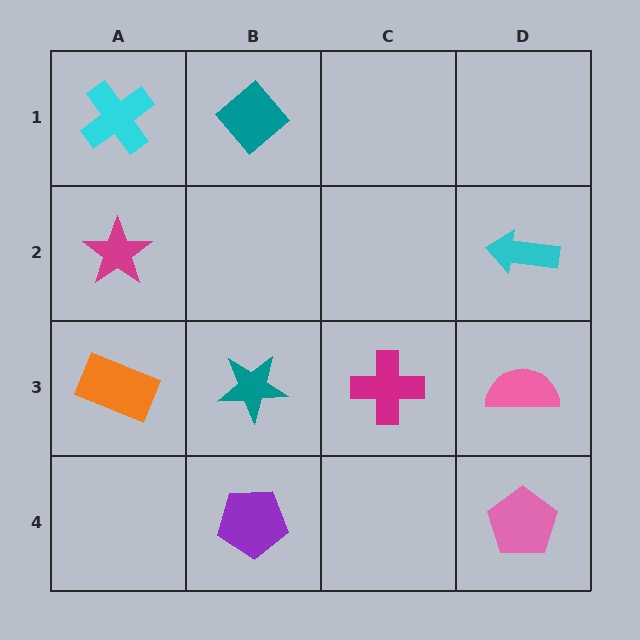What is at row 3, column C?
A magenta cross.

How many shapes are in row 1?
2 shapes.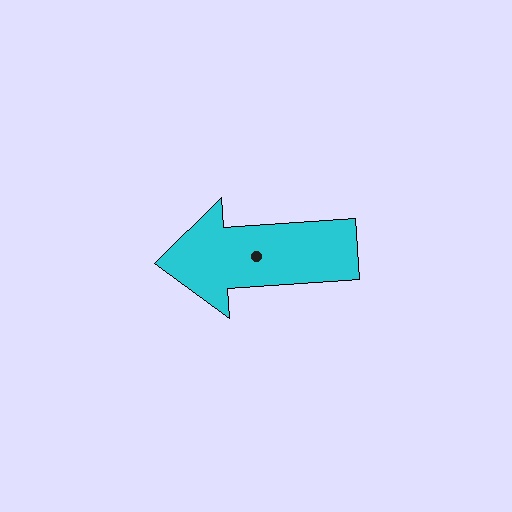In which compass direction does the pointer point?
West.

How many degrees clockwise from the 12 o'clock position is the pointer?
Approximately 266 degrees.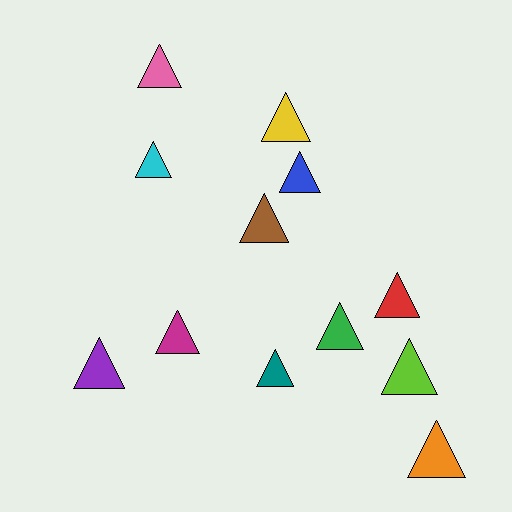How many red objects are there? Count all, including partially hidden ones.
There is 1 red object.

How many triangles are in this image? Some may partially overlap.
There are 12 triangles.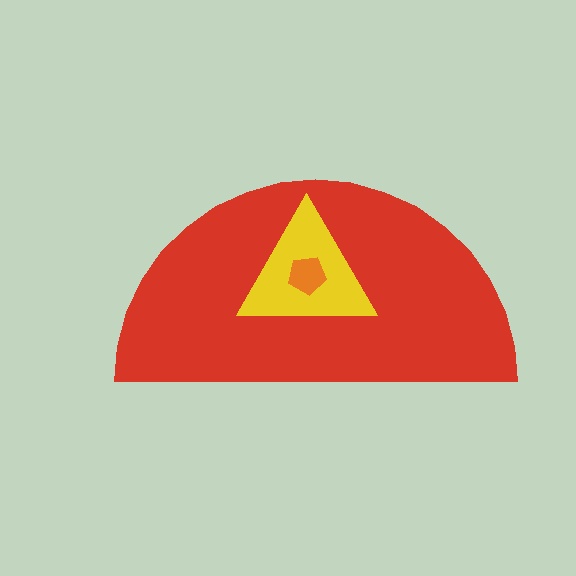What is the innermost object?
The orange pentagon.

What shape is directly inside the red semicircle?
The yellow triangle.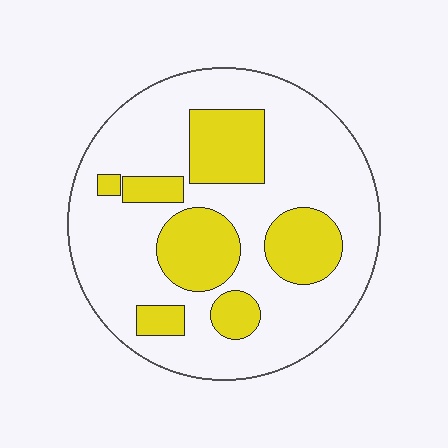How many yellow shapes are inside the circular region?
7.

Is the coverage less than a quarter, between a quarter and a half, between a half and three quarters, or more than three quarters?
Between a quarter and a half.